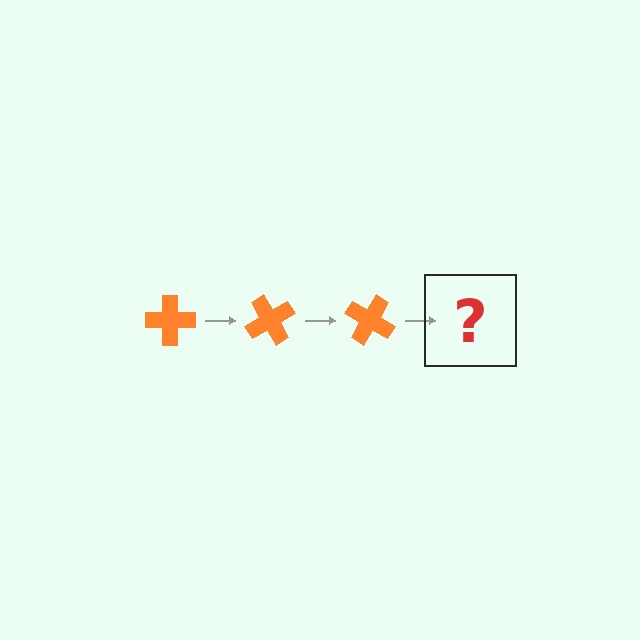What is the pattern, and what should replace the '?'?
The pattern is that the cross rotates 60 degrees each step. The '?' should be an orange cross rotated 180 degrees.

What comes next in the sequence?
The next element should be an orange cross rotated 180 degrees.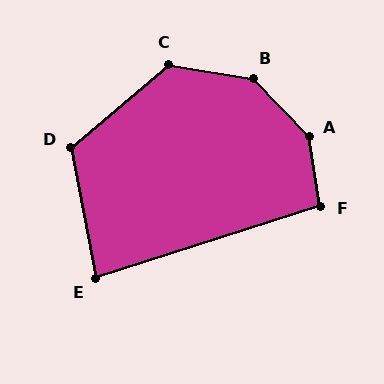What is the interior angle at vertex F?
Approximately 98 degrees (obtuse).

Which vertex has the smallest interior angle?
E, at approximately 83 degrees.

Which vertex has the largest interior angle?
A, at approximately 146 degrees.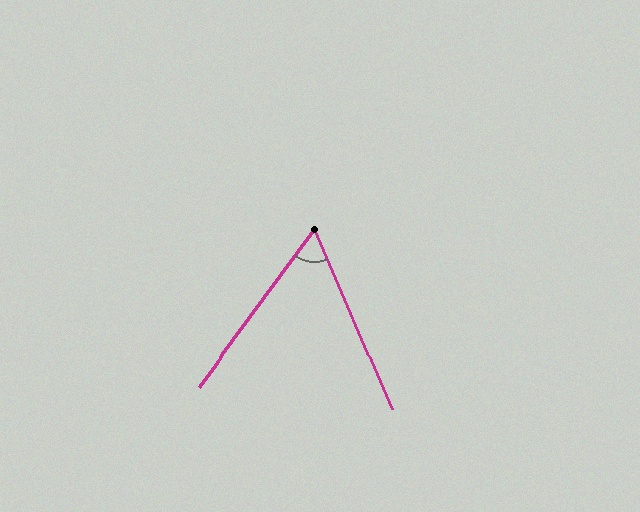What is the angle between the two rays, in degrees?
Approximately 60 degrees.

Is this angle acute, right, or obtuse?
It is acute.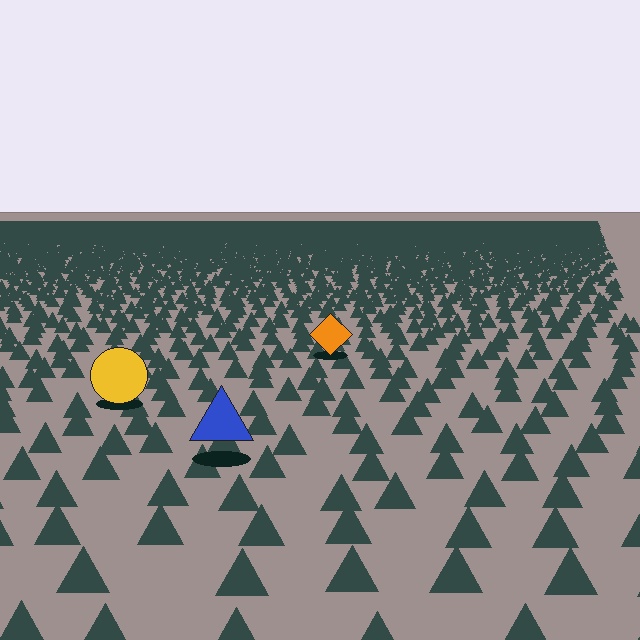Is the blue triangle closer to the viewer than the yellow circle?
Yes. The blue triangle is closer — you can tell from the texture gradient: the ground texture is coarser near it.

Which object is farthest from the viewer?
The orange diamond is farthest from the viewer. It appears smaller and the ground texture around it is denser.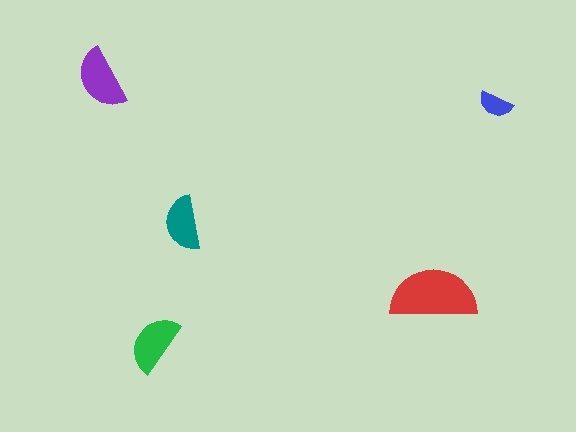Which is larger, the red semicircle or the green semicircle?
The red one.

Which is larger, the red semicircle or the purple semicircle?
The red one.